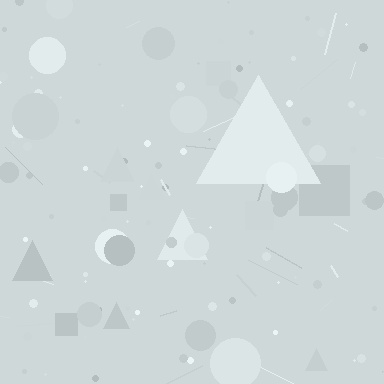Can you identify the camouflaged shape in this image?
The camouflaged shape is a triangle.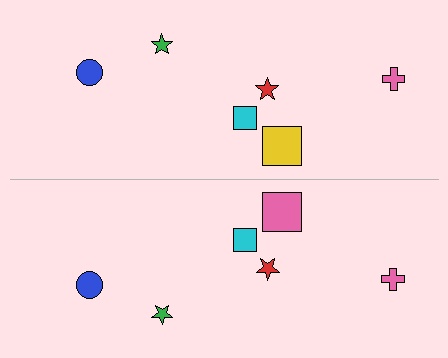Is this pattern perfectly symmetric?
No, the pattern is not perfectly symmetric. The pink square on the bottom side breaks the symmetry — its mirror counterpart is yellow.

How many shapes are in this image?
There are 12 shapes in this image.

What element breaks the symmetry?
The pink square on the bottom side breaks the symmetry — its mirror counterpart is yellow.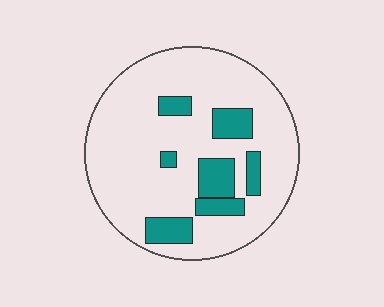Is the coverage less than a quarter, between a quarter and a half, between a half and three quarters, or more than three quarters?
Less than a quarter.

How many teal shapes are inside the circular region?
7.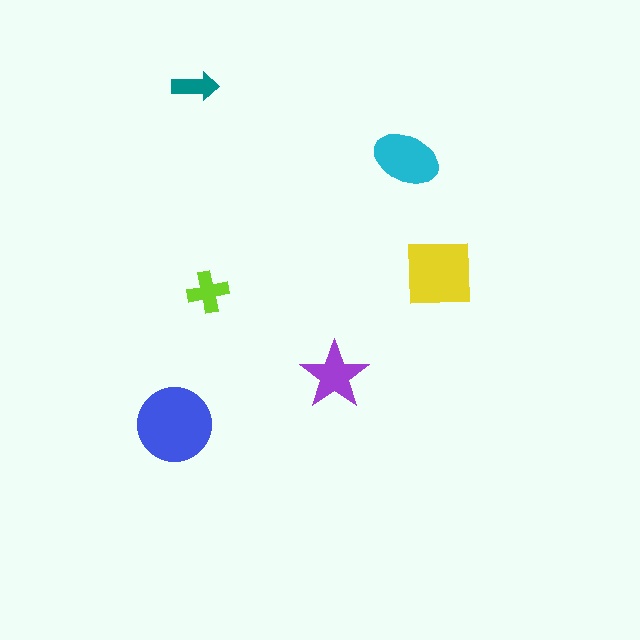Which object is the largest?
The blue circle.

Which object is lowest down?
The blue circle is bottommost.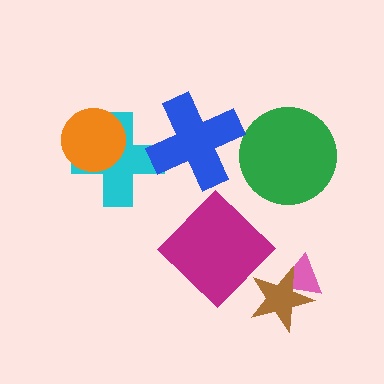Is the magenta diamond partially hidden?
No, no other shape covers it.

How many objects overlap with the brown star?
1 object overlaps with the brown star.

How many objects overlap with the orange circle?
1 object overlaps with the orange circle.